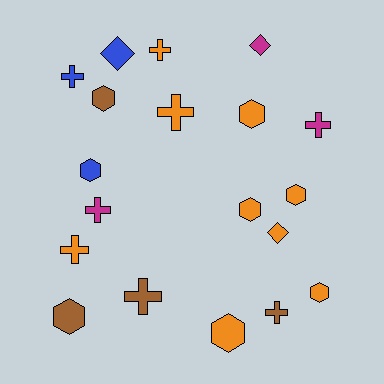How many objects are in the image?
There are 19 objects.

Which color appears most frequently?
Orange, with 9 objects.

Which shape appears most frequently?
Cross, with 8 objects.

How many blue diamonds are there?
There is 1 blue diamond.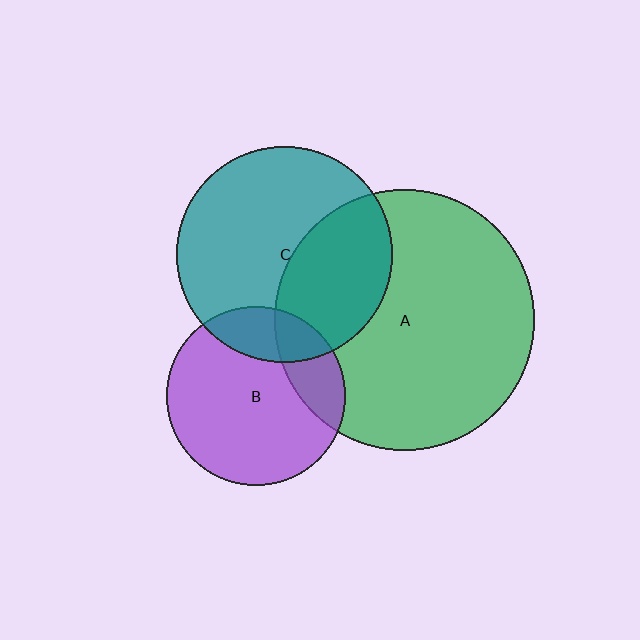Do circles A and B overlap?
Yes.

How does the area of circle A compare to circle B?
Approximately 2.1 times.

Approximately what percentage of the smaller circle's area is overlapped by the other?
Approximately 20%.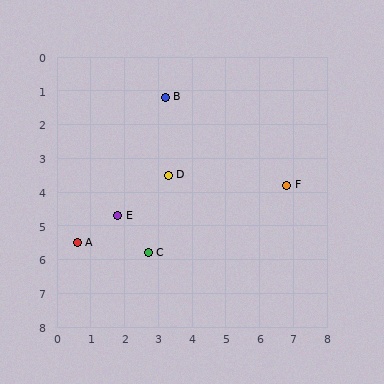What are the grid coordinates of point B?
Point B is at approximately (3.2, 1.2).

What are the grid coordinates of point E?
Point E is at approximately (1.8, 4.7).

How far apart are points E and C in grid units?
Points E and C are about 1.4 grid units apart.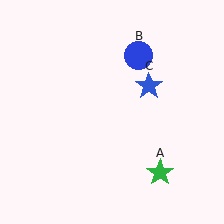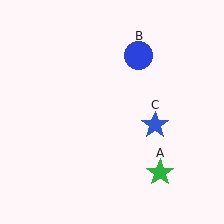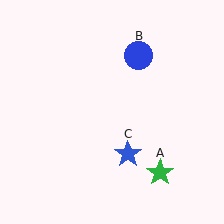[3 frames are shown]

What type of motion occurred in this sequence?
The blue star (object C) rotated clockwise around the center of the scene.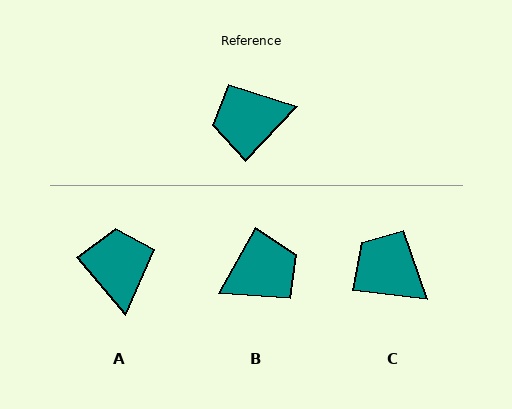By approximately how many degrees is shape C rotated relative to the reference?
Approximately 53 degrees clockwise.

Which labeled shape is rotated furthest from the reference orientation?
B, about 166 degrees away.